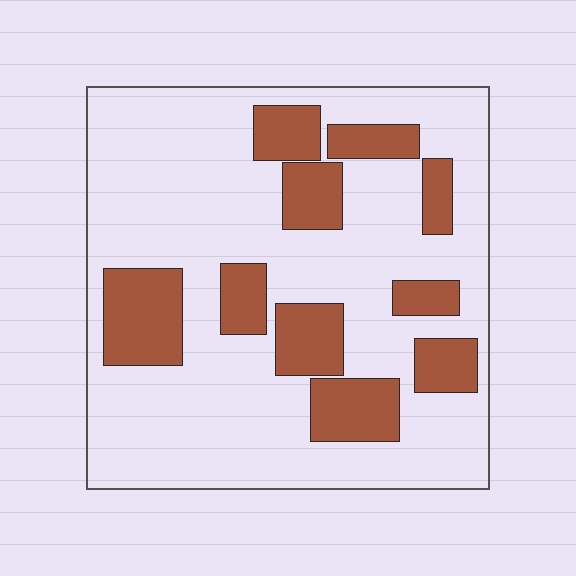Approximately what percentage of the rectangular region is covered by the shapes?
Approximately 25%.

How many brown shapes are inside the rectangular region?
10.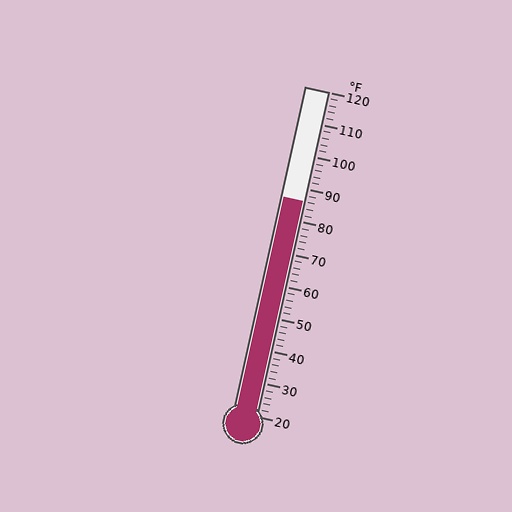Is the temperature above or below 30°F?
The temperature is above 30°F.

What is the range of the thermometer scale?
The thermometer scale ranges from 20°F to 120°F.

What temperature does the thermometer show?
The thermometer shows approximately 86°F.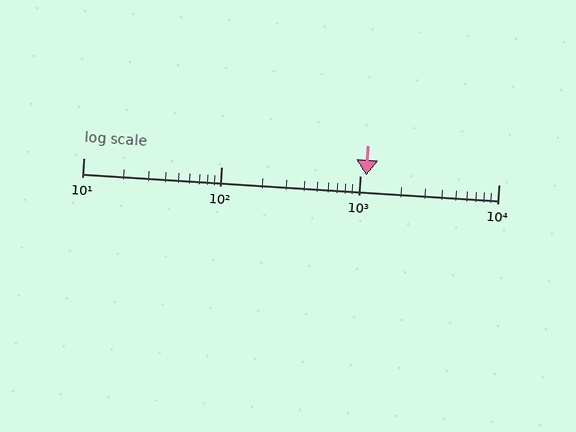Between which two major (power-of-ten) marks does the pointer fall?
The pointer is between 1000 and 10000.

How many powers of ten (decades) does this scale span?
The scale spans 3 decades, from 10 to 10000.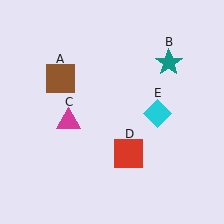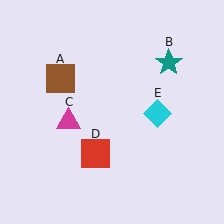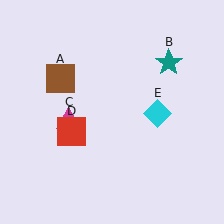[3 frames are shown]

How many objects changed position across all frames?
1 object changed position: red square (object D).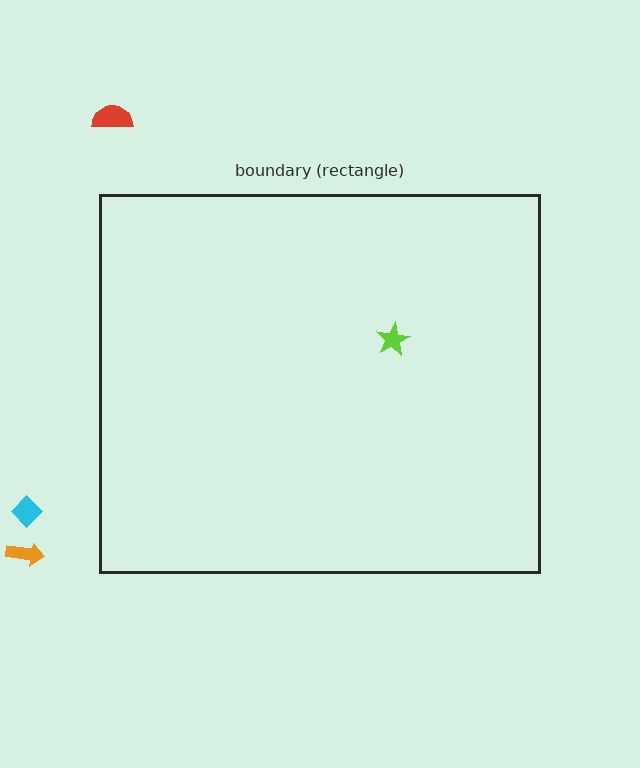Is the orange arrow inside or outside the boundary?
Outside.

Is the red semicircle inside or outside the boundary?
Outside.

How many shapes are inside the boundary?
1 inside, 3 outside.